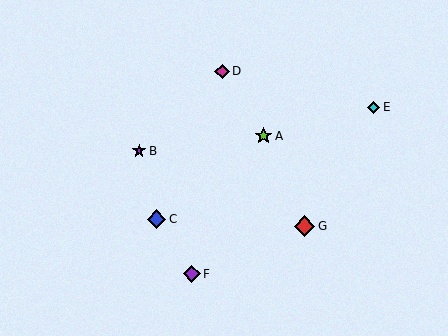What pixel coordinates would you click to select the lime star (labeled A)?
Click at (264, 136) to select the lime star A.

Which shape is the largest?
The red diamond (labeled G) is the largest.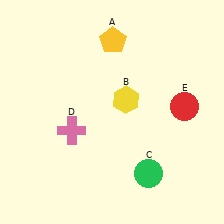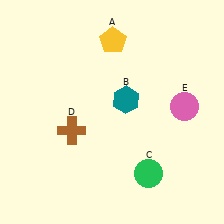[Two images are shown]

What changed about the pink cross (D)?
In Image 1, D is pink. In Image 2, it changed to brown.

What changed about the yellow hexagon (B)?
In Image 1, B is yellow. In Image 2, it changed to teal.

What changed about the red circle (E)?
In Image 1, E is red. In Image 2, it changed to pink.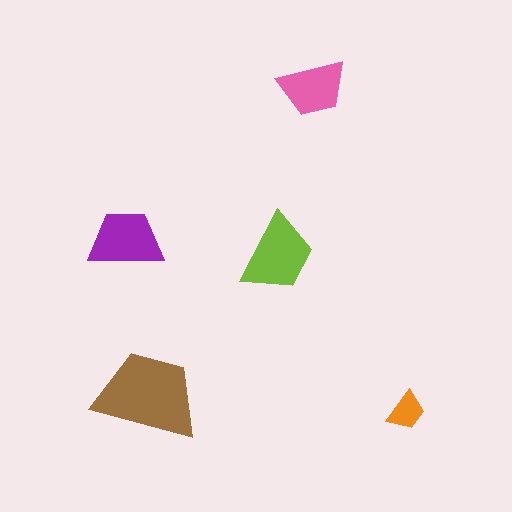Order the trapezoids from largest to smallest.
the brown one, the lime one, the purple one, the pink one, the orange one.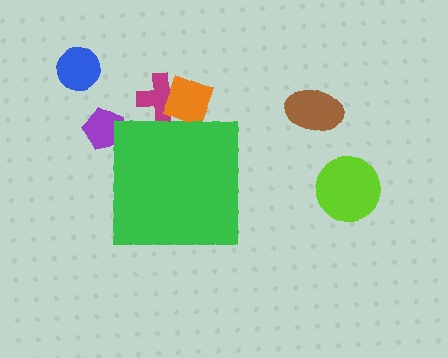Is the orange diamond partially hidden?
Yes, the orange diamond is partially hidden behind the green square.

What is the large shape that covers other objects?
A green square.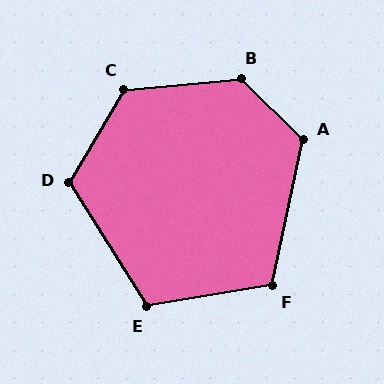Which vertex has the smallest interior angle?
F, at approximately 111 degrees.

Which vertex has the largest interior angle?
B, at approximately 131 degrees.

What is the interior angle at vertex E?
Approximately 113 degrees (obtuse).